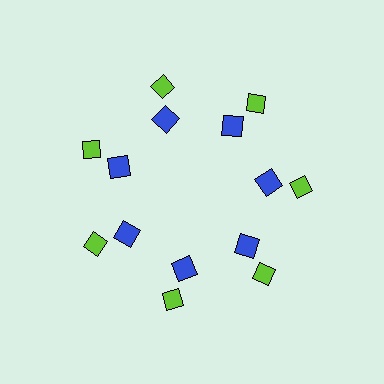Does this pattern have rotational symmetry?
Yes, this pattern has 7-fold rotational symmetry. It looks the same after rotating 51 degrees around the center.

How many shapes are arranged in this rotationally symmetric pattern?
There are 14 shapes, arranged in 7 groups of 2.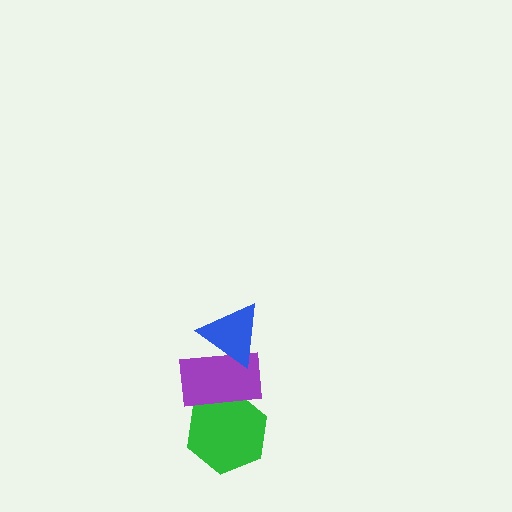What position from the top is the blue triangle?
The blue triangle is 1st from the top.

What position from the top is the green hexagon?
The green hexagon is 3rd from the top.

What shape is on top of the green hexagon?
The purple rectangle is on top of the green hexagon.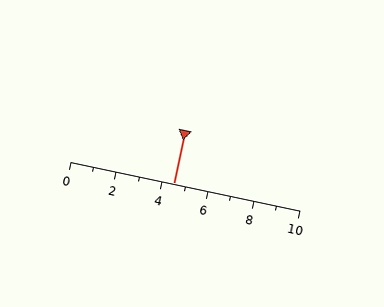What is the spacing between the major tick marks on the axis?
The major ticks are spaced 2 apart.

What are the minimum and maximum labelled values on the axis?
The axis runs from 0 to 10.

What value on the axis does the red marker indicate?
The marker indicates approximately 4.5.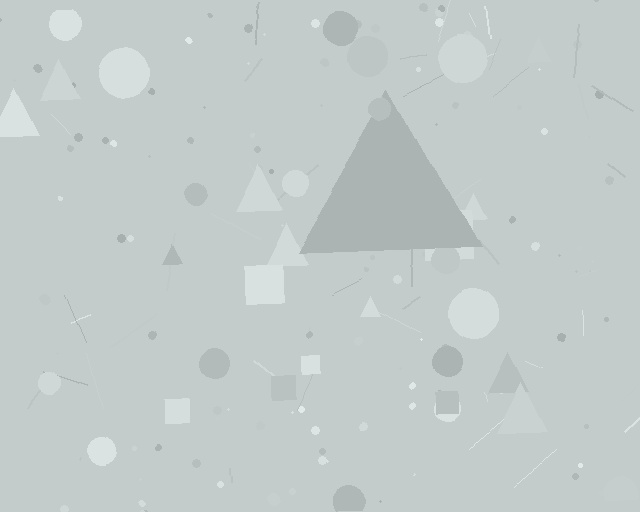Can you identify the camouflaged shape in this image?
The camouflaged shape is a triangle.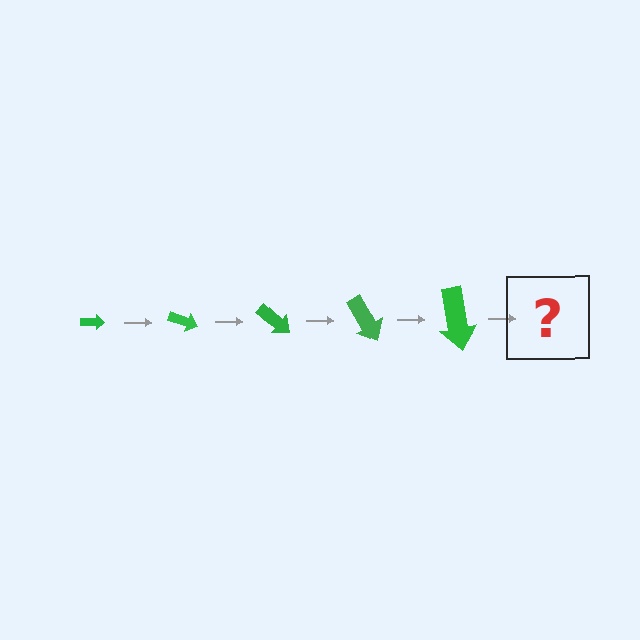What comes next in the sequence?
The next element should be an arrow, larger than the previous one and rotated 100 degrees from the start.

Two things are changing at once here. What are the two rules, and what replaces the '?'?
The two rules are that the arrow grows larger each step and it rotates 20 degrees each step. The '?' should be an arrow, larger than the previous one and rotated 100 degrees from the start.